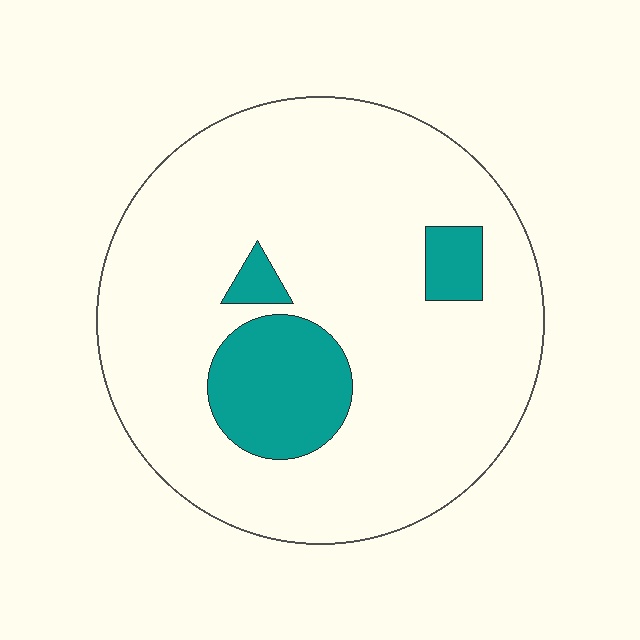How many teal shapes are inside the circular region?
3.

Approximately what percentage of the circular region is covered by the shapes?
Approximately 15%.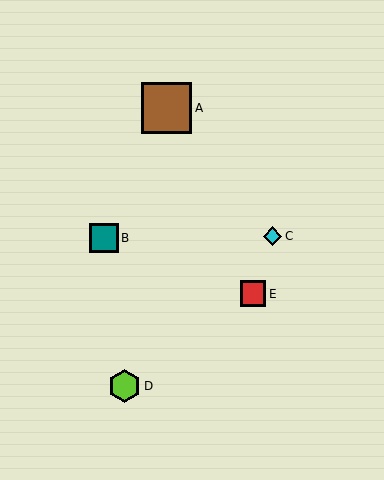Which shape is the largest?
The brown square (labeled A) is the largest.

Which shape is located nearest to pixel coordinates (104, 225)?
The teal square (labeled B) at (104, 238) is nearest to that location.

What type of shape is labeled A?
Shape A is a brown square.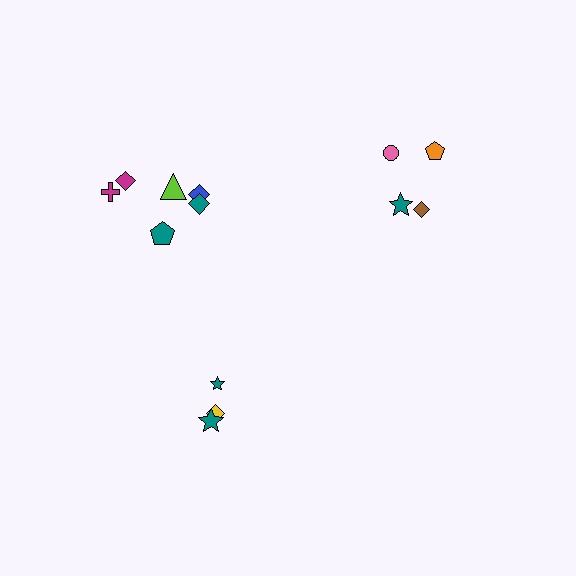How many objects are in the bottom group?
There are 3 objects.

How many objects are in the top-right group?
There are 4 objects.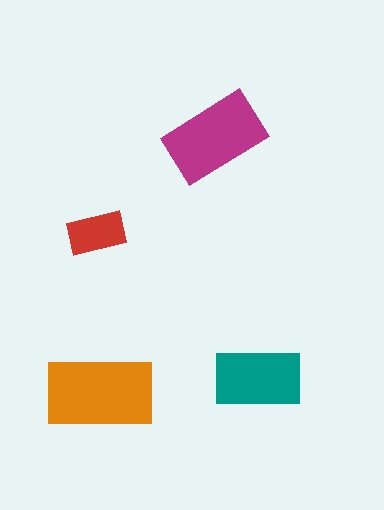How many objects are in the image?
There are 4 objects in the image.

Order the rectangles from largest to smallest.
the orange one, the magenta one, the teal one, the red one.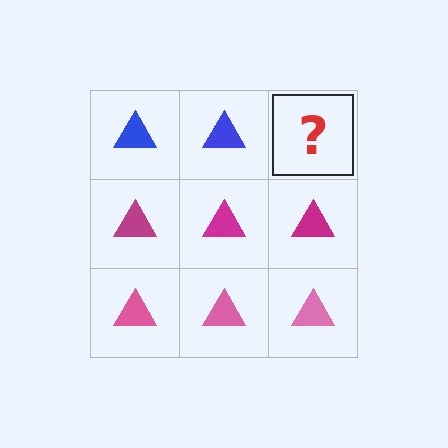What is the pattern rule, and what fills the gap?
The rule is that each row has a consistent color. The gap should be filled with a blue triangle.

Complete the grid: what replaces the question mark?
The question mark should be replaced with a blue triangle.